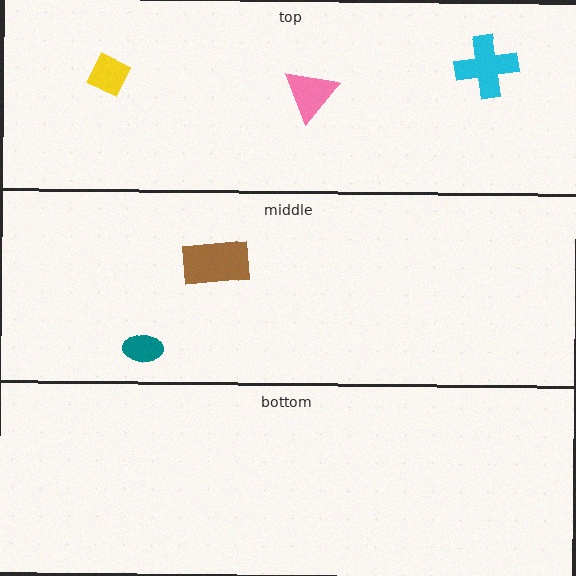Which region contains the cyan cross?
The top region.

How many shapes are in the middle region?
2.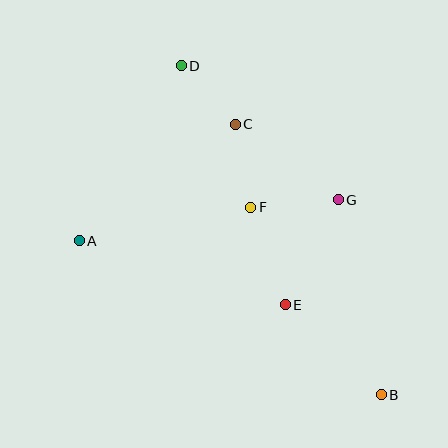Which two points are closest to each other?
Points C and D are closest to each other.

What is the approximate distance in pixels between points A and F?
The distance between A and F is approximately 175 pixels.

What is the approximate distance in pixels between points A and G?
The distance between A and G is approximately 263 pixels.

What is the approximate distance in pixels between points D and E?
The distance between D and E is approximately 261 pixels.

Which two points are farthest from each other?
Points B and D are farthest from each other.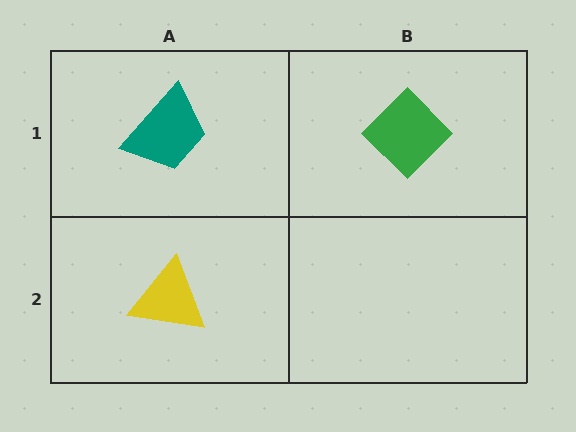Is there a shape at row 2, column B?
No, that cell is empty.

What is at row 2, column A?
A yellow triangle.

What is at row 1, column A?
A teal trapezoid.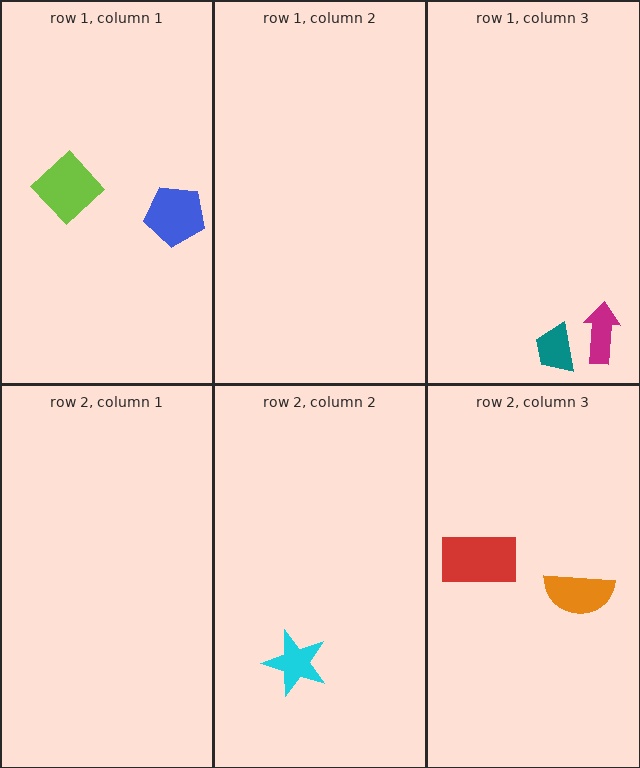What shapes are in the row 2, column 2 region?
The cyan star.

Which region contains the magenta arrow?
The row 1, column 3 region.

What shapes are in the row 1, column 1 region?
The lime diamond, the blue pentagon.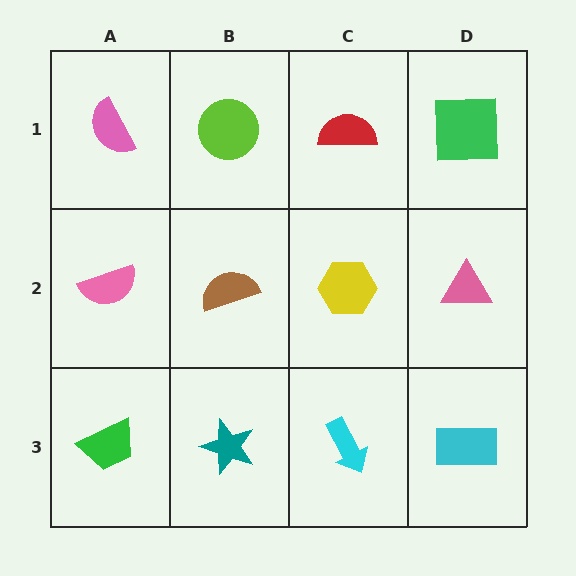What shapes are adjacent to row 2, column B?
A lime circle (row 1, column B), a teal star (row 3, column B), a pink semicircle (row 2, column A), a yellow hexagon (row 2, column C).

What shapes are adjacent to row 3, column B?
A brown semicircle (row 2, column B), a green trapezoid (row 3, column A), a cyan arrow (row 3, column C).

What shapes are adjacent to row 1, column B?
A brown semicircle (row 2, column B), a pink semicircle (row 1, column A), a red semicircle (row 1, column C).